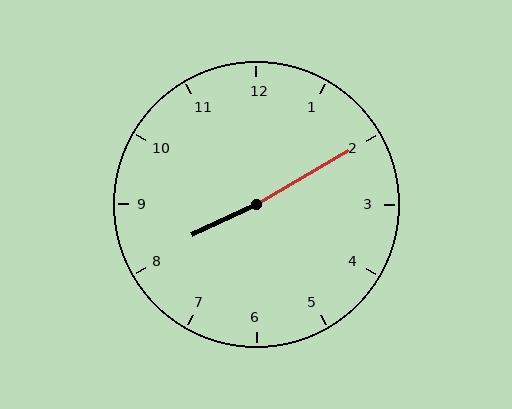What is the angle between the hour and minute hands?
Approximately 175 degrees.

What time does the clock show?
8:10.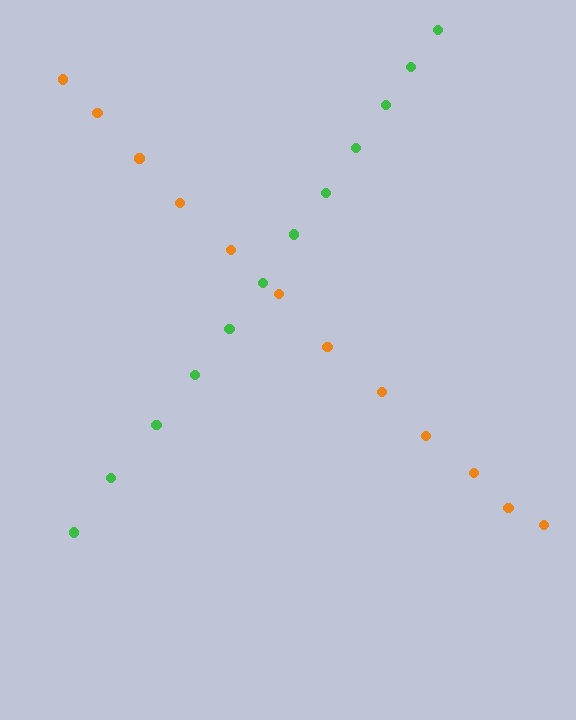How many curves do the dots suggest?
There are 2 distinct paths.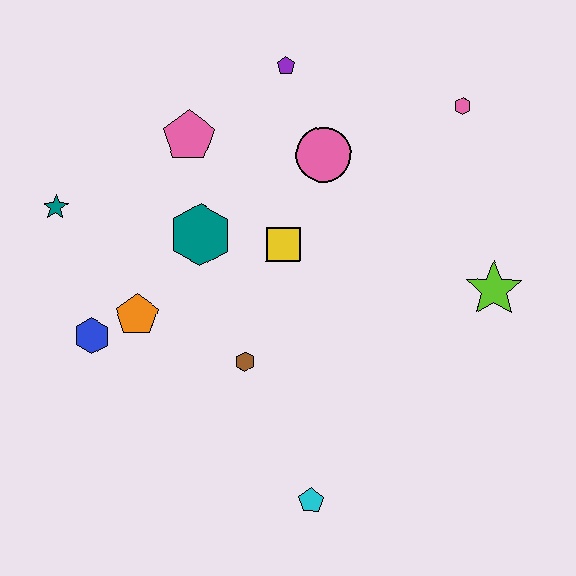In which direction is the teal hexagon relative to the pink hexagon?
The teal hexagon is to the left of the pink hexagon.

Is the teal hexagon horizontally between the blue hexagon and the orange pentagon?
No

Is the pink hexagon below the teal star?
No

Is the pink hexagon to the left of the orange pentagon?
No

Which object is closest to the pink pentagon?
The teal hexagon is closest to the pink pentagon.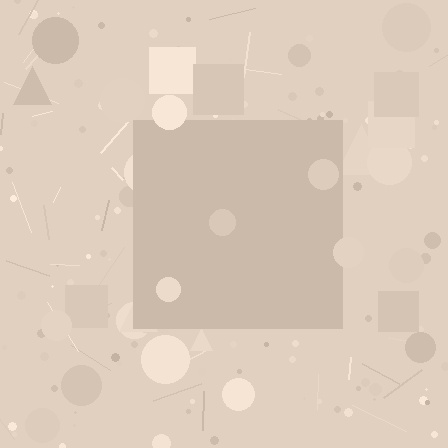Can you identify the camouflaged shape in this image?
The camouflaged shape is a square.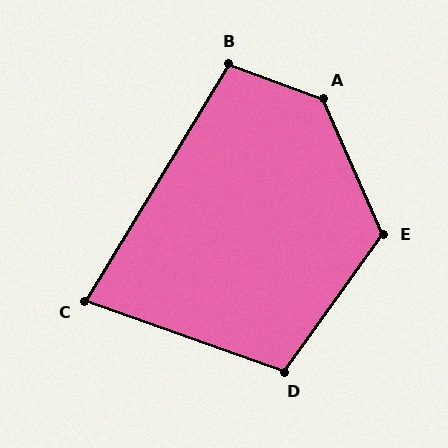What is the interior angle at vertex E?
Approximately 120 degrees (obtuse).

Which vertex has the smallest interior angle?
C, at approximately 78 degrees.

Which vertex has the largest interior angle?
A, at approximately 134 degrees.